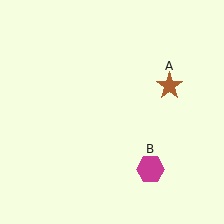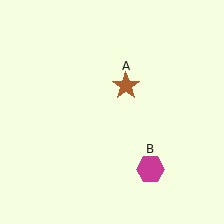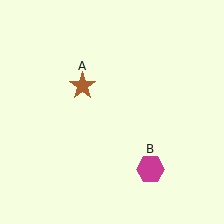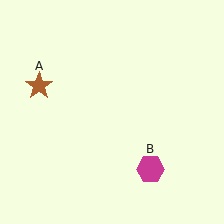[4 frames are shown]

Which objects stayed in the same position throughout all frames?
Magenta hexagon (object B) remained stationary.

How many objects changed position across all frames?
1 object changed position: brown star (object A).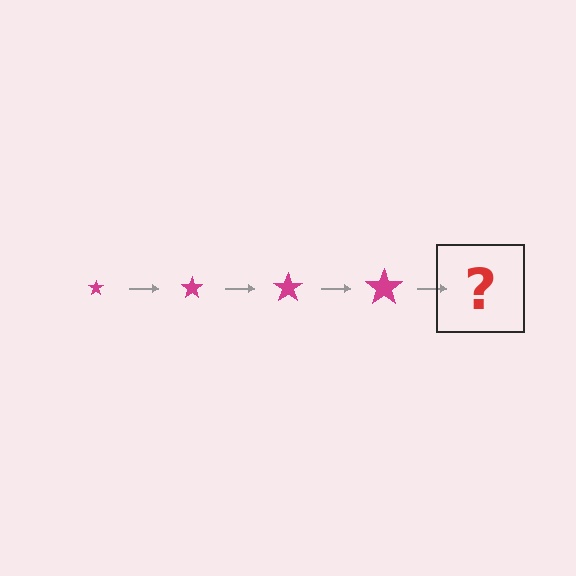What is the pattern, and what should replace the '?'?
The pattern is that the star gets progressively larger each step. The '?' should be a magenta star, larger than the previous one.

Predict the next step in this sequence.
The next step is a magenta star, larger than the previous one.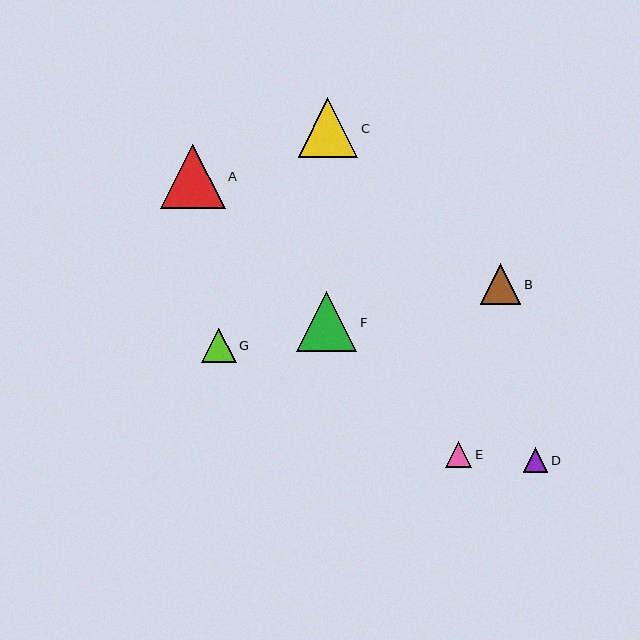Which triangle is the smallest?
Triangle D is the smallest with a size of approximately 24 pixels.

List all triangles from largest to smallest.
From largest to smallest: A, F, C, B, G, E, D.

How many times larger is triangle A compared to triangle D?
Triangle A is approximately 2.6 times the size of triangle D.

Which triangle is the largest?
Triangle A is the largest with a size of approximately 64 pixels.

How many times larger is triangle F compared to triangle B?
Triangle F is approximately 1.5 times the size of triangle B.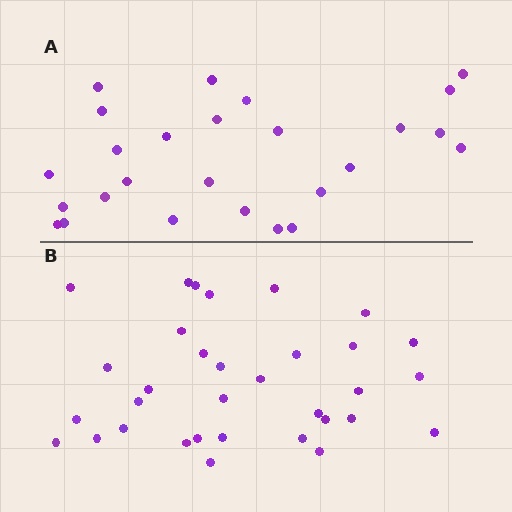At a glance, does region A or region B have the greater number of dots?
Region B (the bottom region) has more dots.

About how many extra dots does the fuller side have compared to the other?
Region B has roughly 8 or so more dots than region A.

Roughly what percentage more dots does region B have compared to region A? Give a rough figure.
About 25% more.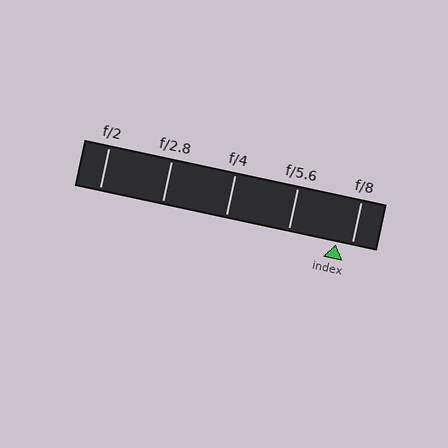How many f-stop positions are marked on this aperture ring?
There are 5 f-stop positions marked.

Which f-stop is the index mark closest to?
The index mark is closest to f/8.